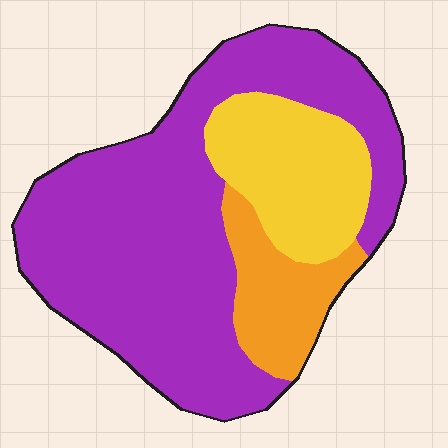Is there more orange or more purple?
Purple.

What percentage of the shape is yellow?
Yellow covers roughly 20% of the shape.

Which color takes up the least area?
Orange, at roughly 15%.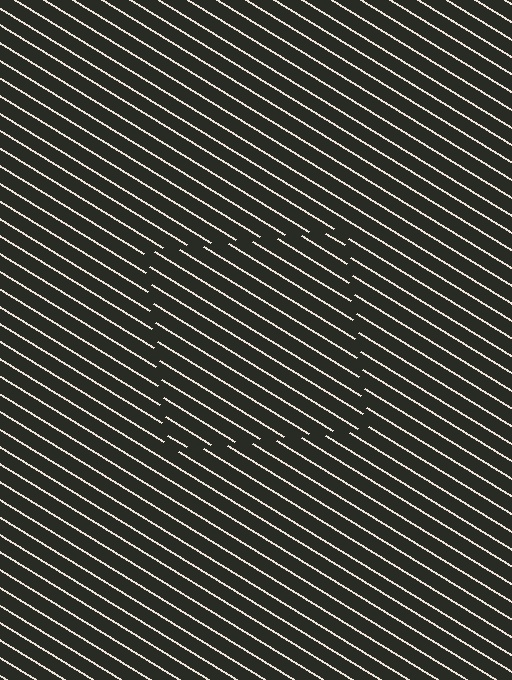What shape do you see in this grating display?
An illusory square. The interior of the shape contains the same grating, shifted by half a period — the contour is defined by the phase discontinuity where line-ends from the inner and outer gratings abut.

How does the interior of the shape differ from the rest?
The interior of the shape contains the same grating, shifted by half a period — the contour is defined by the phase discontinuity where line-ends from the inner and outer gratings abut.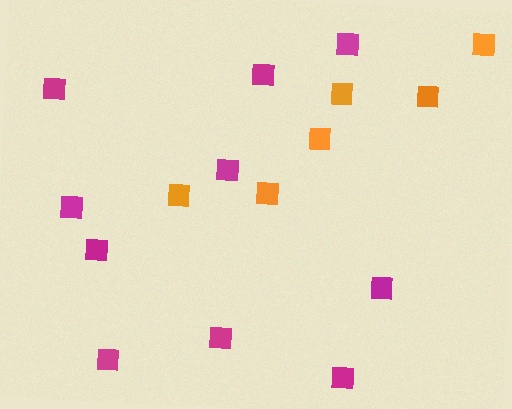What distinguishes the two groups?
There are 2 groups: one group of orange squares (6) and one group of magenta squares (10).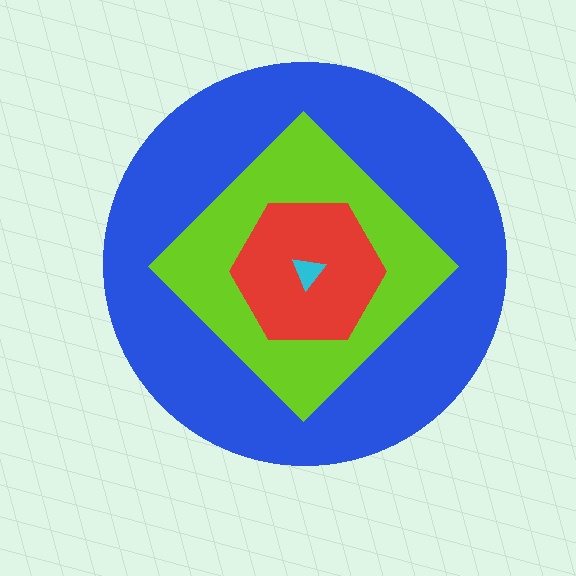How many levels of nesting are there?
4.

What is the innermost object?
The cyan triangle.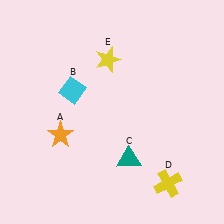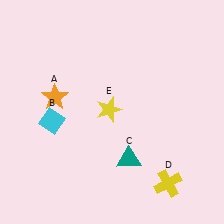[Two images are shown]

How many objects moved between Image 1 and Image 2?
3 objects moved between the two images.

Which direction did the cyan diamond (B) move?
The cyan diamond (B) moved down.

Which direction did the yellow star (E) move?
The yellow star (E) moved down.